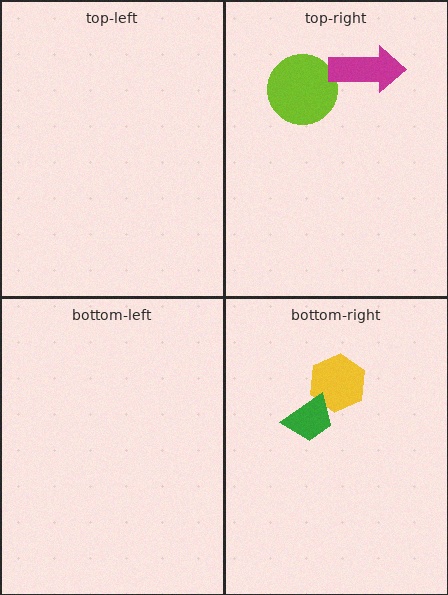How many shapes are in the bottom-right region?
2.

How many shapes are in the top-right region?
2.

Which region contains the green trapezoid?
The bottom-right region.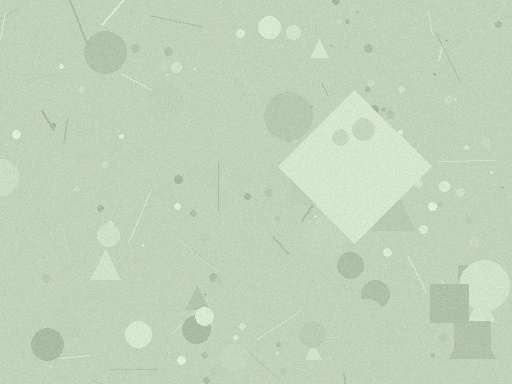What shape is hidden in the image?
A diamond is hidden in the image.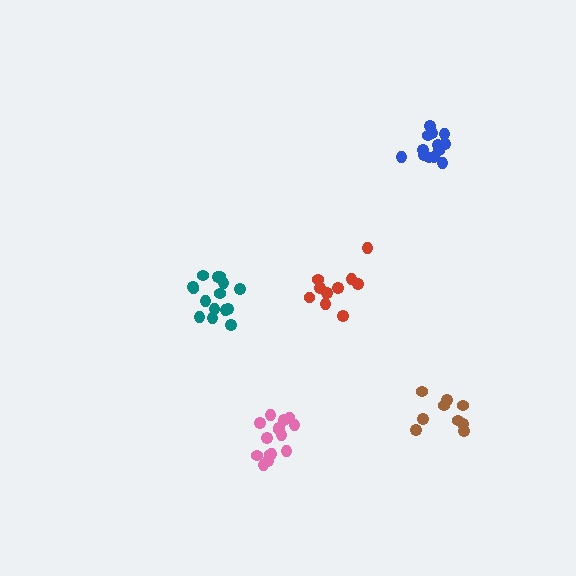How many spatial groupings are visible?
There are 5 spatial groupings.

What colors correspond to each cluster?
The clusters are colored: brown, teal, red, pink, blue.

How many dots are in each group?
Group 1: 9 dots, Group 2: 15 dots, Group 3: 10 dots, Group 4: 15 dots, Group 5: 13 dots (62 total).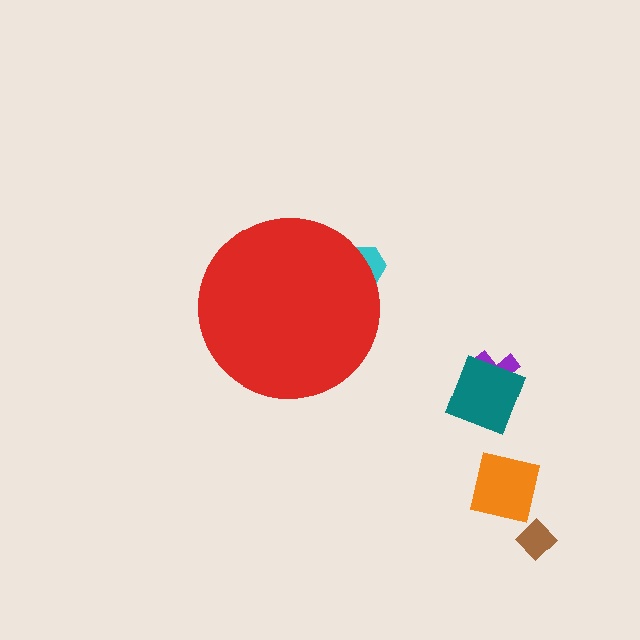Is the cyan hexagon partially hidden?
Yes, the cyan hexagon is partially hidden behind the red circle.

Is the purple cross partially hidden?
No, the purple cross is fully visible.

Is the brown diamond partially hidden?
No, the brown diamond is fully visible.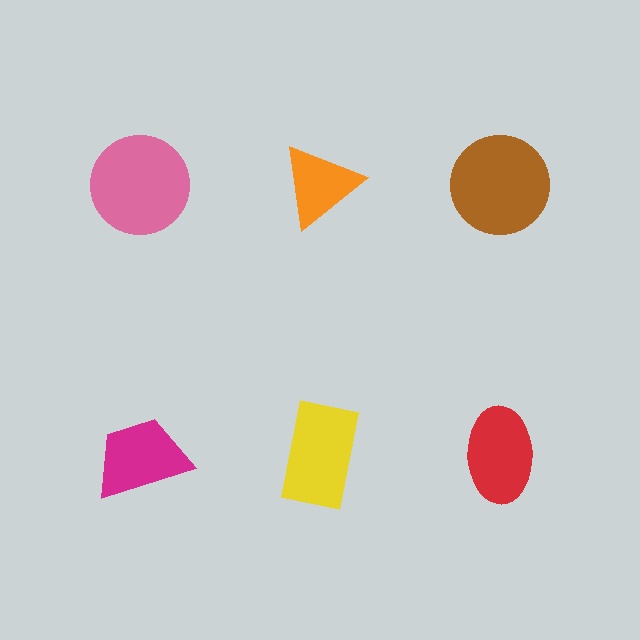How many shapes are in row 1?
3 shapes.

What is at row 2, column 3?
A red ellipse.